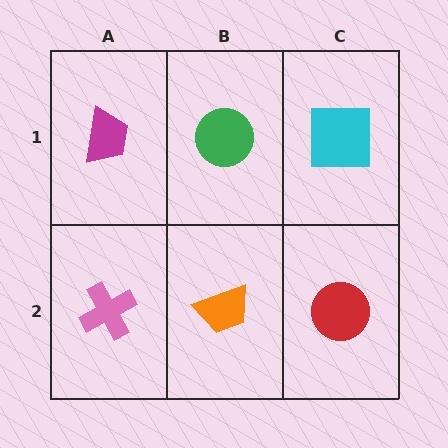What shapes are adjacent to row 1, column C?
A red circle (row 2, column C), a green circle (row 1, column B).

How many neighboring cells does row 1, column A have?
2.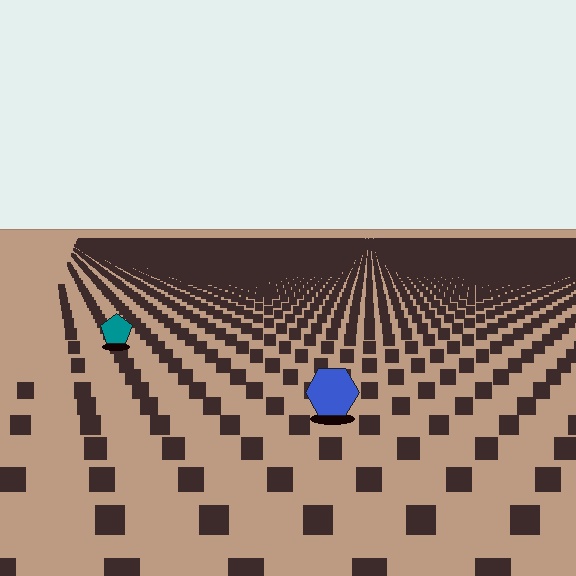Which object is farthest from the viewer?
The teal pentagon is farthest from the viewer. It appears smaller and the ground texture around it is denser.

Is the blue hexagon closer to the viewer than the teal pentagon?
Yes. The blue hexagon is closer — you can tell from the texture gradient: the ground texture is coarser near it.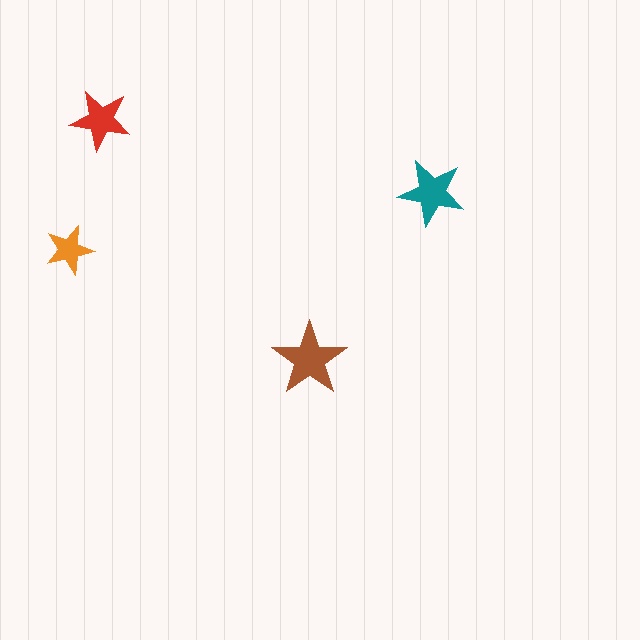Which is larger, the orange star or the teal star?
The teal one.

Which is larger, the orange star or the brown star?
The brown one.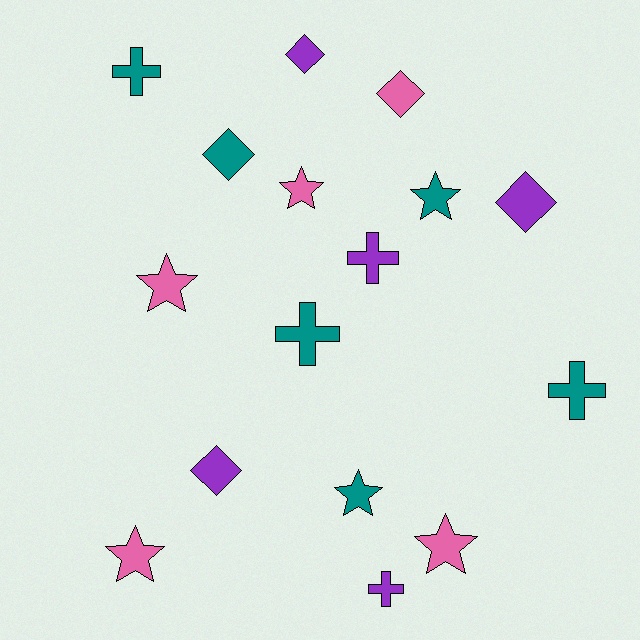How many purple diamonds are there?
There are 3 purple diamonds.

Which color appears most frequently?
Teal, with 6 objects.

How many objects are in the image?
There are 16 objects.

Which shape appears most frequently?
Star, with 6 objects.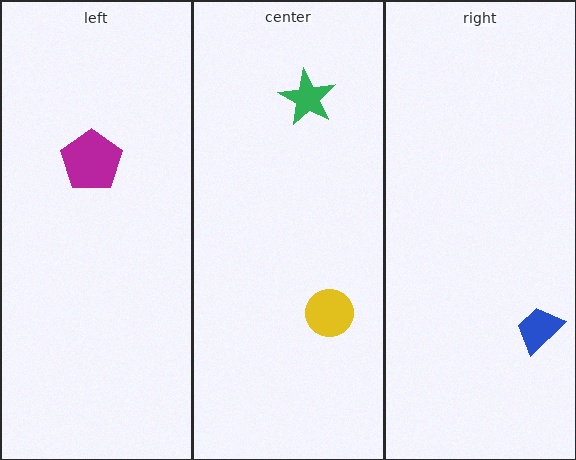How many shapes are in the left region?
1.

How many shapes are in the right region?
1.